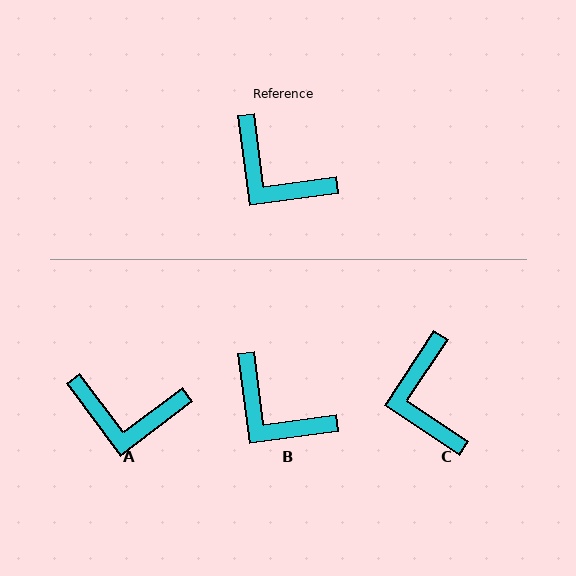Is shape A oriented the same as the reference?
No, it is off by about 30 degrees.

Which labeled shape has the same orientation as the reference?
B.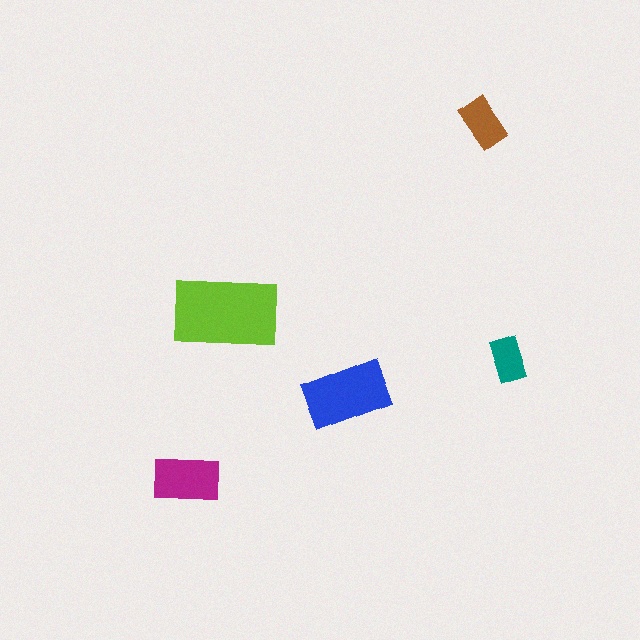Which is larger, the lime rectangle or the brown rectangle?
The lime one.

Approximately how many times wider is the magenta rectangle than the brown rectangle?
About 1.5 times wider.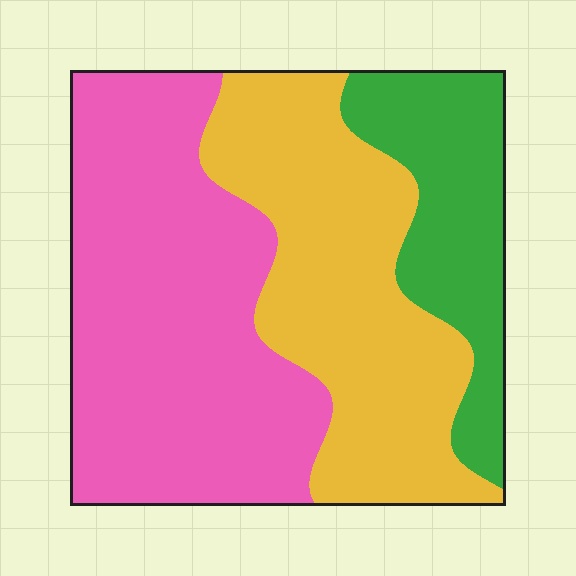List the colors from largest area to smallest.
From largest to smallest: pink, yellow, green.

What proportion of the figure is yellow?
Yellow takes up about three eighths (3/8) of the figure.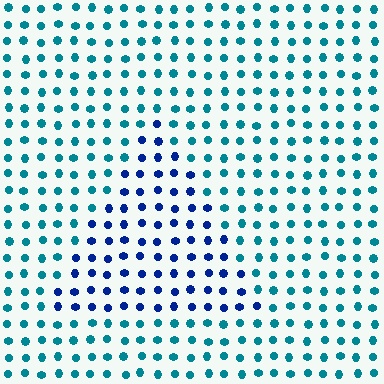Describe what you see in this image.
The image is filled with small teal elements in a uniform arrangement. A triangle-shaped region is visible where the elements are tinted to a slightly different hue, forming a subtle color boundary.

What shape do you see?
I see a triangle.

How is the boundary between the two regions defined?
The boundary is defined purely by a slight shift in hue (about 42 degrees). Spacing, size, and orientation are identical on both sides.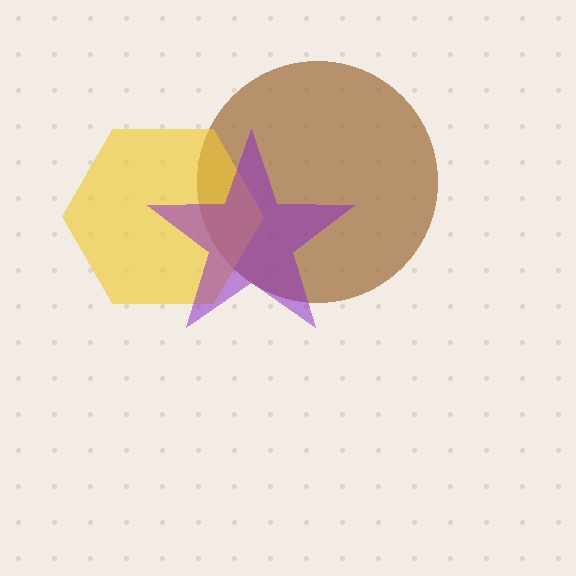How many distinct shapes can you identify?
There are 3 distinct shapes: a brown circle, a yellow hexagon, a purple star.